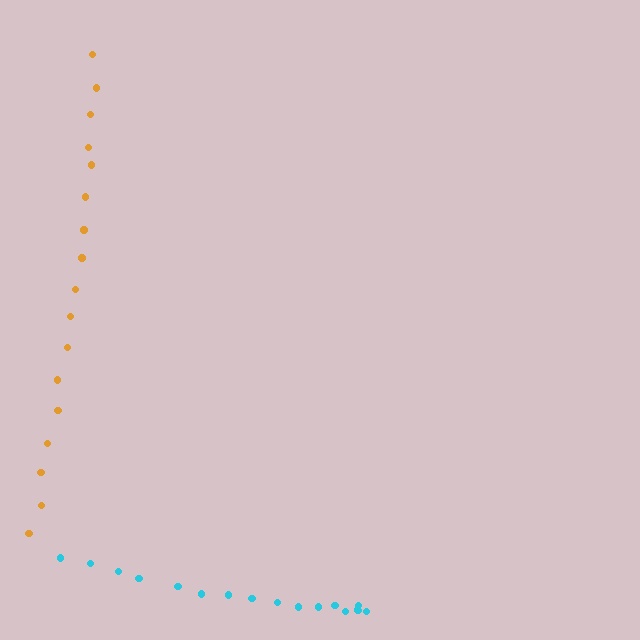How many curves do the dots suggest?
There are 2 distinct paths.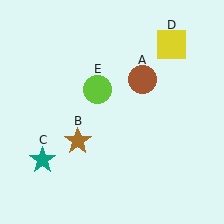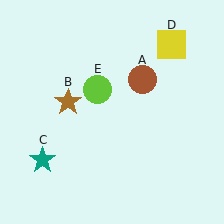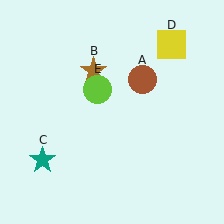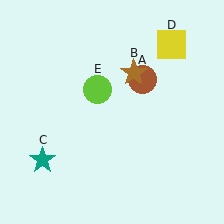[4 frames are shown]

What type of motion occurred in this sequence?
The brown star (object B) rotated clockwise around the center of the scene.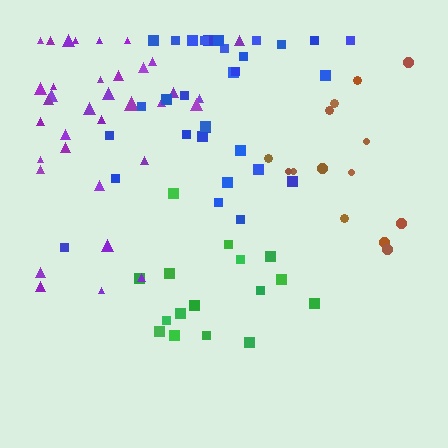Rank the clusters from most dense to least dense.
blue, purple, green, brown.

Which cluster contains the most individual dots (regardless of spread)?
Purple (35).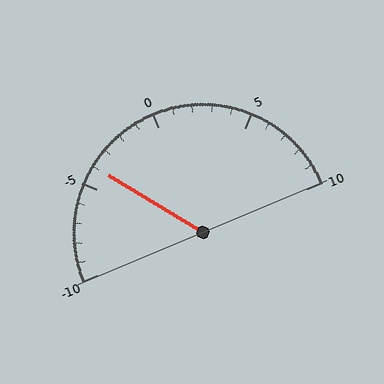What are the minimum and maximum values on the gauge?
The gauge ranges from -10 to 10.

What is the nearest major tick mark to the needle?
The nearest major tick mark is -5.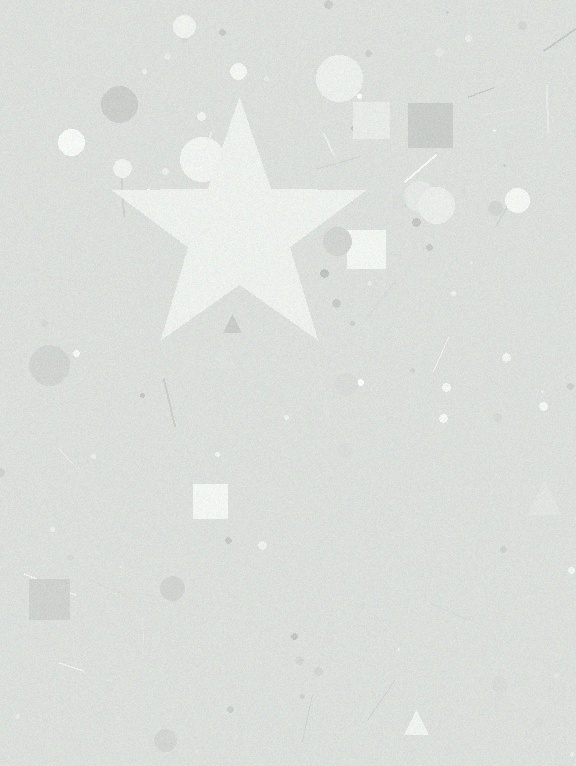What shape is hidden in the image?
A star is hidden in the image.